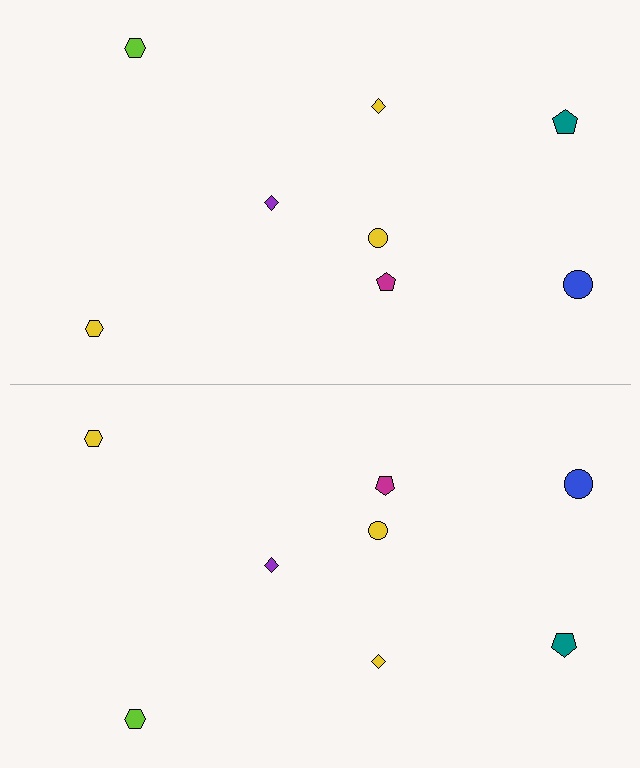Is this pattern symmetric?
Yes, this pattern has bilateral (reflection) symmetry.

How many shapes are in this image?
There are 16 shapes in this image.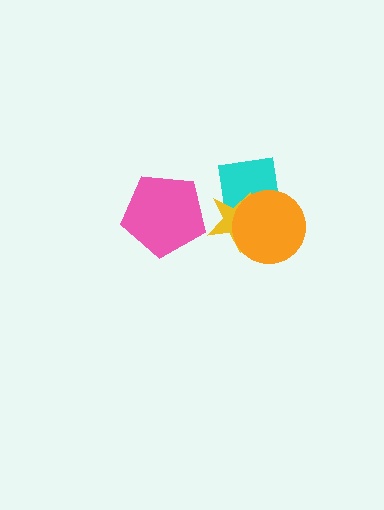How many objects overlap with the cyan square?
2 objects overlap with the cyan square.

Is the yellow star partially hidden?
Yes, it is partially covered by another shape.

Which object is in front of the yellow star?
The orange circle is in front of the yellow star.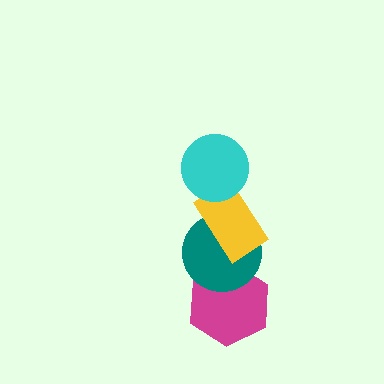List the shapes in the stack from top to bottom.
From top to bottom: the cyan circle, the yellow rectangle, the teal circle, the magenta hexagon.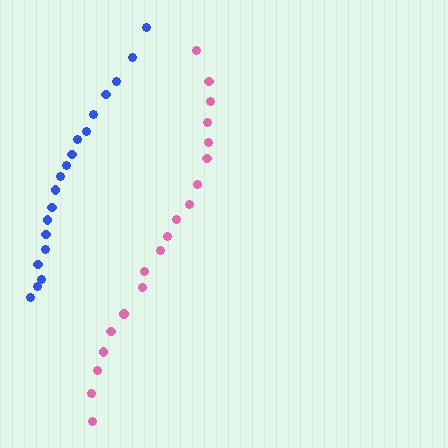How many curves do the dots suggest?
There are 2 distinct paths.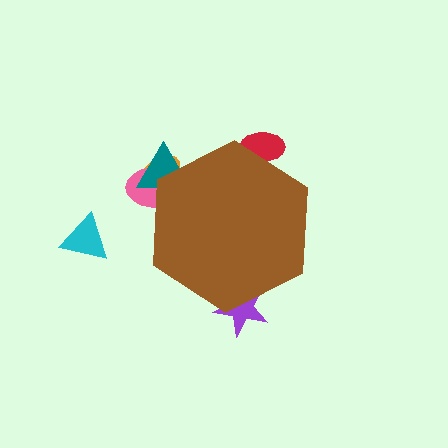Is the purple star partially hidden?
Yes, the purple star is partially hidden behind the brown hexagon.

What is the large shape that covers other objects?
A brown hexagon.